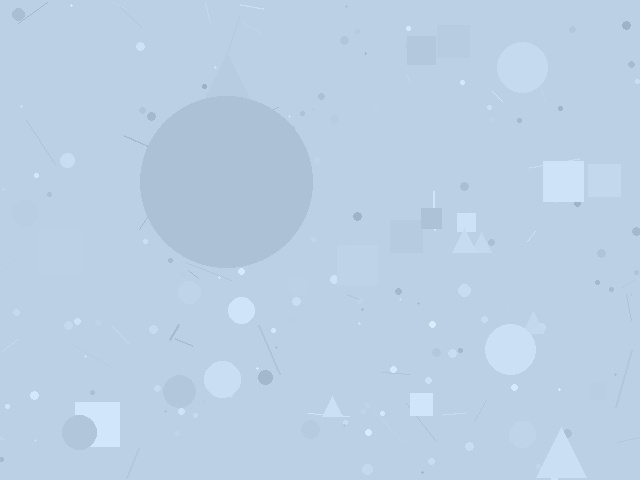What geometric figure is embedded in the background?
A circle is embedded in the background.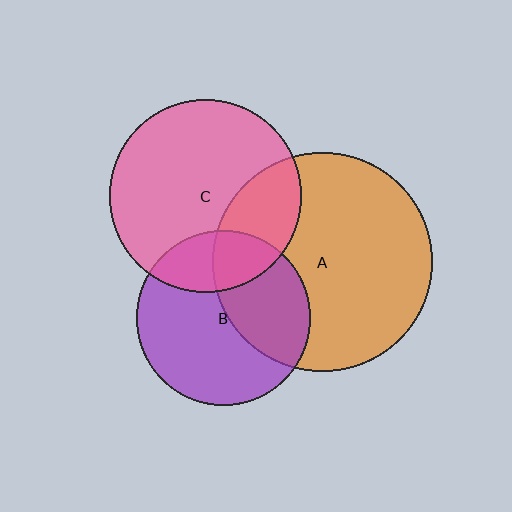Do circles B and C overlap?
Yes.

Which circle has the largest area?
Circle A (orange).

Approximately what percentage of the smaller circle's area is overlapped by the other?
Approximately 25%.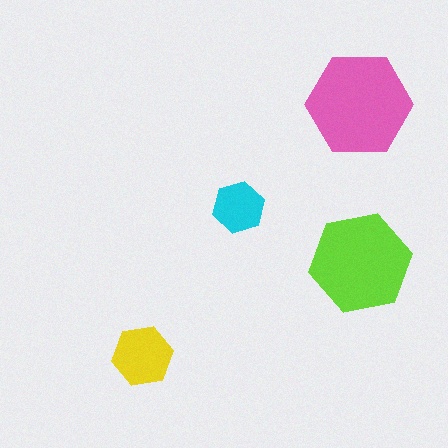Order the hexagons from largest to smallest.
the pink one, the lime one, the yellow one, the cyan one.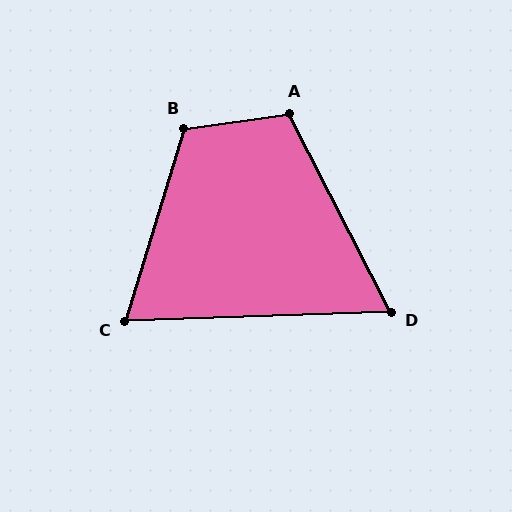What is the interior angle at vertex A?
Approximately 109 degrees (obtuse).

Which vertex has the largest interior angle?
B, at approximately 115 degrees.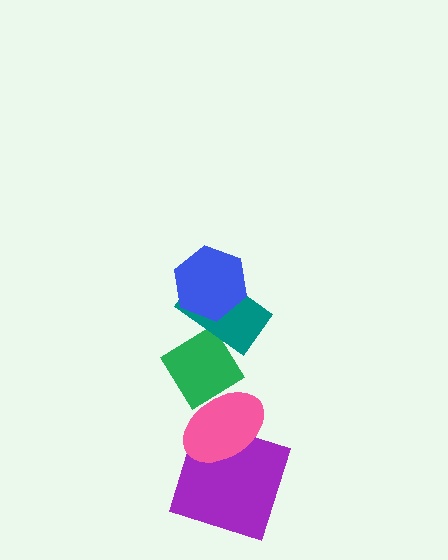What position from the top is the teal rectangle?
The teal rectangle is 2nd from the top.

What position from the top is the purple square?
The purple square is 5th from the top.